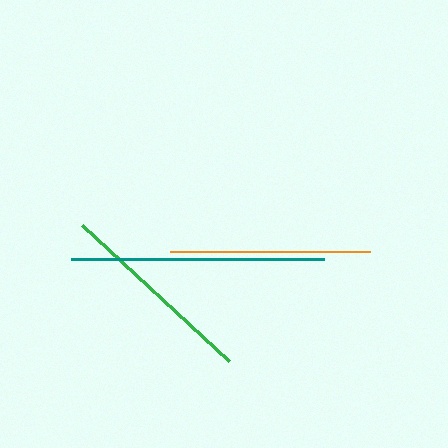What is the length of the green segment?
The green segment is approximately 200 pixels long.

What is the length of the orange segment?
The orange segment is approximately 200 pixels long.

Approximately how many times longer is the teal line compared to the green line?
The teal line is approximately 1.3 times the length of the green line.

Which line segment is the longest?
The teal line is the longest at approximately 253 pixels.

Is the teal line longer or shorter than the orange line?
The teal line is longer than the orange line.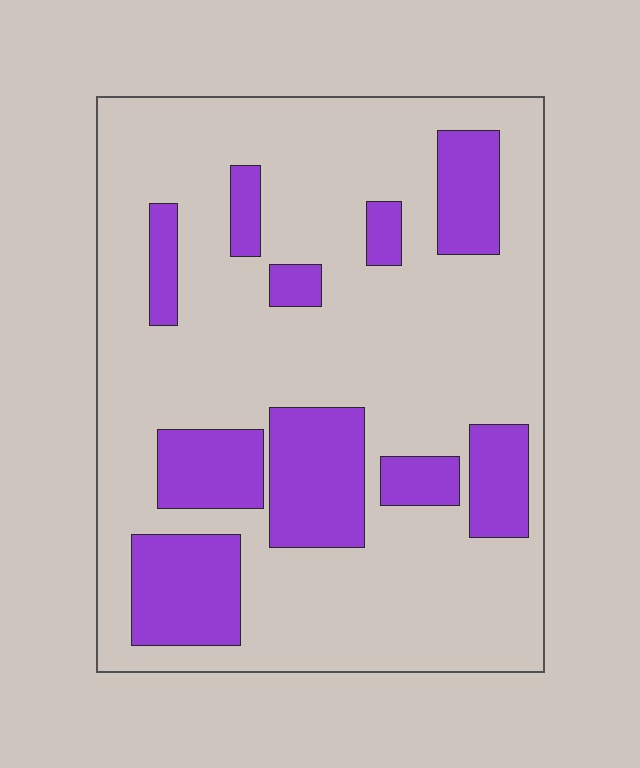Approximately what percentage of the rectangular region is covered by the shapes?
Approximately 25%.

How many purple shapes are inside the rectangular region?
10.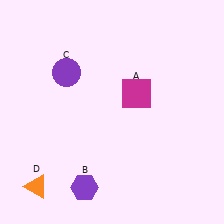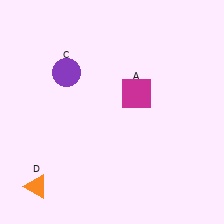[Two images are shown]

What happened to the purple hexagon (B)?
The purple hexagon (B) was removed in Image 2. It was in the bottom-left area of Image 1.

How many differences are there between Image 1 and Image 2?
There is 1 difference between the two images.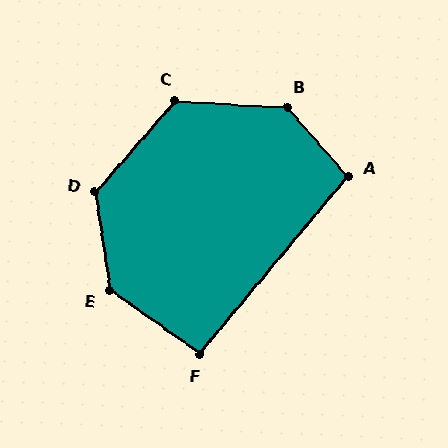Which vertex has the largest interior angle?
B, at approximately 134 degrees.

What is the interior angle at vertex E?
Approximately 133 degrees (obtuse).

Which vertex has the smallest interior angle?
F, at approximately 95 degrees.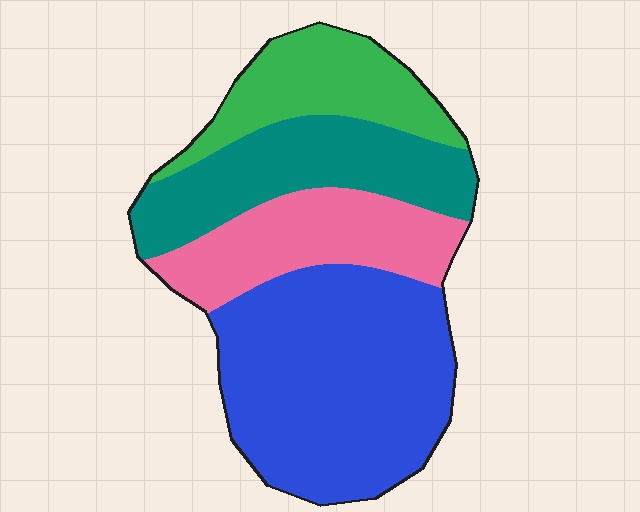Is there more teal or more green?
Teal.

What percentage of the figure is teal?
Teal takes up about one fifth (1/5) of the figure.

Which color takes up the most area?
Blue, at roughly 40%.